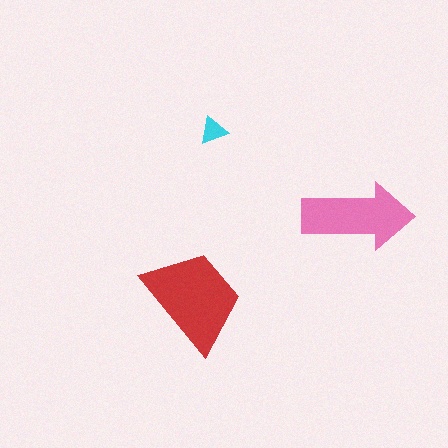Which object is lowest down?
The red trapezoid is bottommost.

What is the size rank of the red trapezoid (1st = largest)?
1st.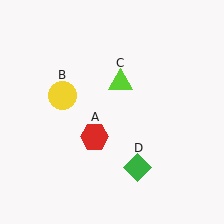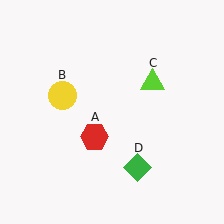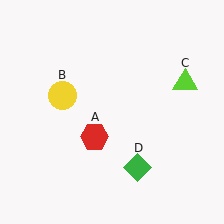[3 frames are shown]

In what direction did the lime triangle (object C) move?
The lime triangle (object C) moved right.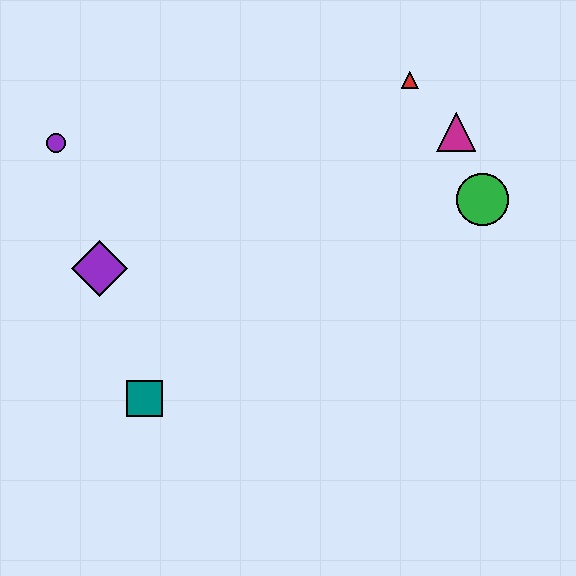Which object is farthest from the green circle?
The purple circle is farthest from the green circle.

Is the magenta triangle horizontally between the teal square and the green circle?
Yes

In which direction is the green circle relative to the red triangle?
The green circle is below the red triangle.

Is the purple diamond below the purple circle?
Yes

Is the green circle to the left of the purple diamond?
No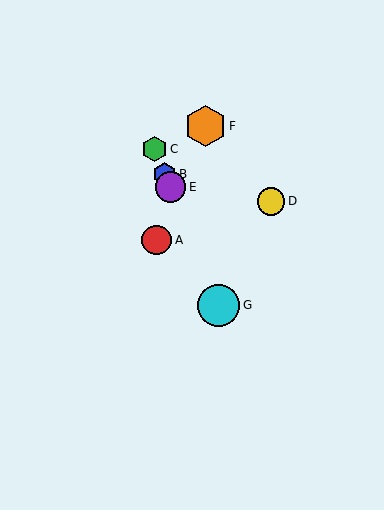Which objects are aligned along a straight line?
Objects B, C, E, G are aligned along a straight line.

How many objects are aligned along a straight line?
4 objects (B, C, E, G) are aligned along a straight line.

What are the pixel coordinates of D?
Object D is at (271, 201).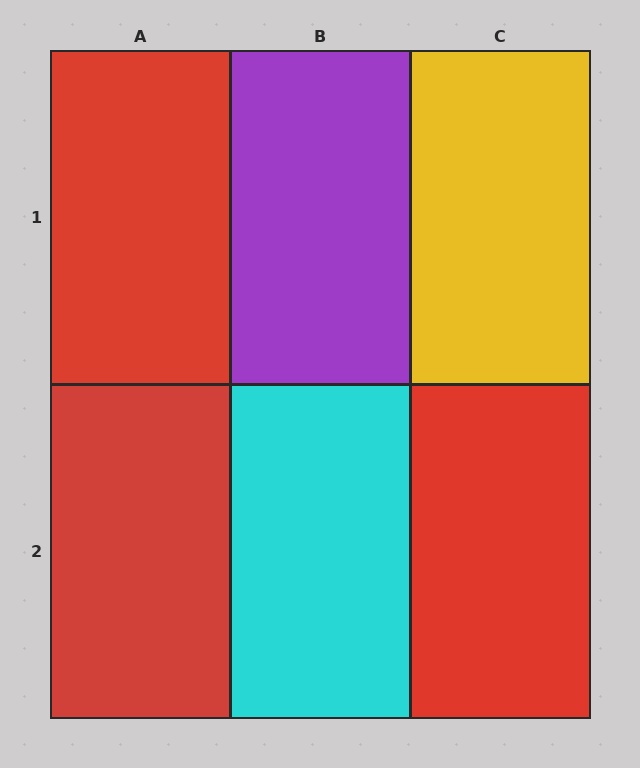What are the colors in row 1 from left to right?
Red, purple, yellow.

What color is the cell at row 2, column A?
Red.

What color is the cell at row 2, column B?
Cyan.